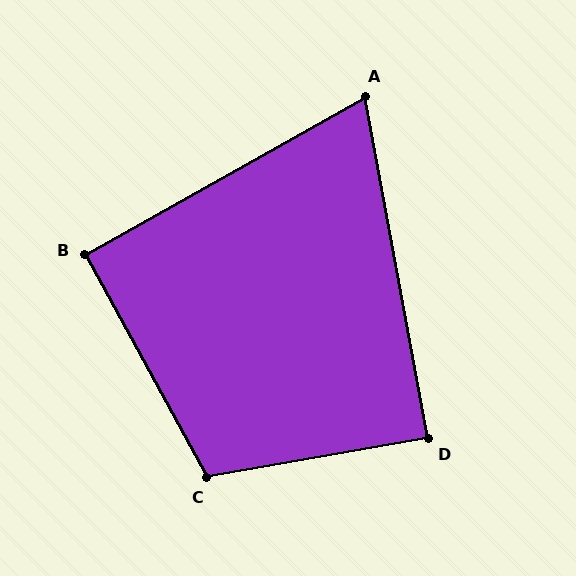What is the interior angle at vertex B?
Approximately 91 degrees (approximately right).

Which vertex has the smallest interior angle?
A, at approximately 71 degrees.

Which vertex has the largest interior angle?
C, at approximately 109 degrees.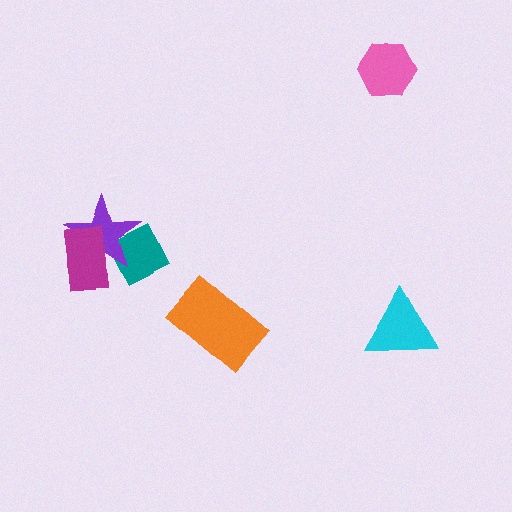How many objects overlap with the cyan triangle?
0 objects overlap with the cyan triangle.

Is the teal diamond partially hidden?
Yes, it is partially covered by another shape.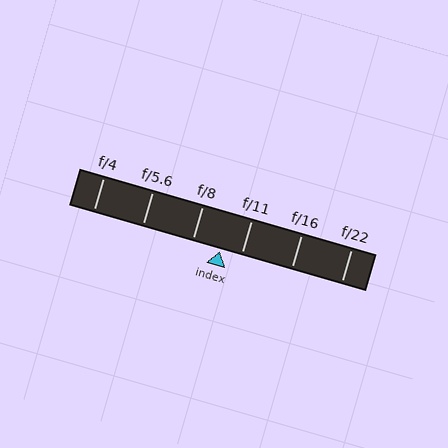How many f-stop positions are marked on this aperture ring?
There are 6 f-stop positions marked.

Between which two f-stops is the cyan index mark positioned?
The index mark is between f/8 and f/11.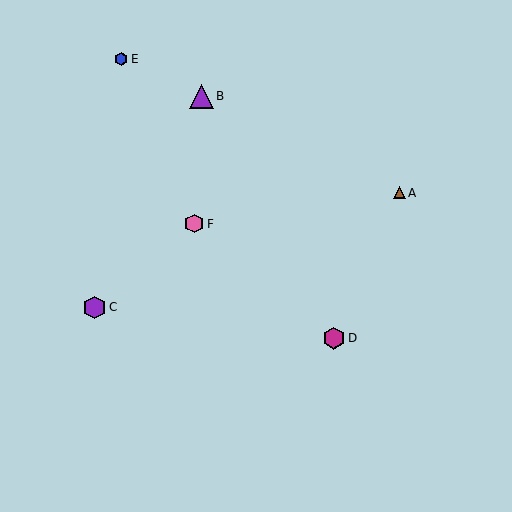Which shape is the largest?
The purple triangle (labeled B) is the largest.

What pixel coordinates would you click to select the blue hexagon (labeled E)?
Click at (121, 59) to select the blue hexagon E.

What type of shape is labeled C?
Shape C is a purple hexagon.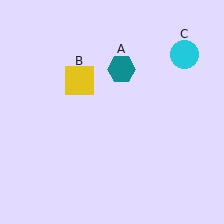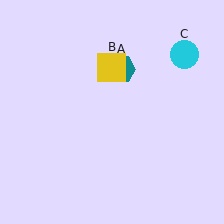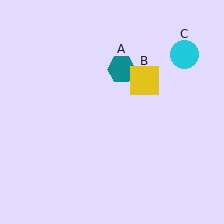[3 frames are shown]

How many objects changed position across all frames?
1 object changed position: yellow square (object B).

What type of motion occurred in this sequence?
The yellow square (object B) rotated clockwise around the center of the scene.